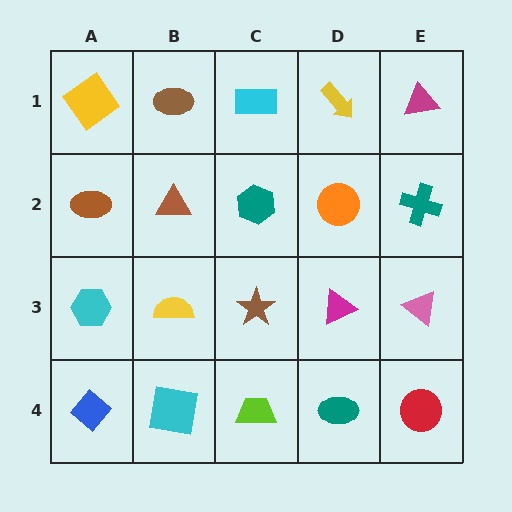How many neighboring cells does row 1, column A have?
2.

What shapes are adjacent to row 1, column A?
A brown ellipse (row 2, column A), a brown ellipse (row 1, column B).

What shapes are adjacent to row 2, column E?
A magenta triangle (row 1, column E), a pink triangle (row 3, column E), an orange circle (row 2, column D).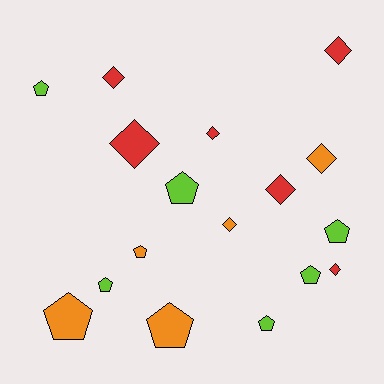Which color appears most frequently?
Lime, with 6 objects.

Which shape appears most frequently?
Pentagon, with 9 objects.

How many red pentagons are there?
There are no red pentagons.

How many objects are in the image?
There are 17 objects.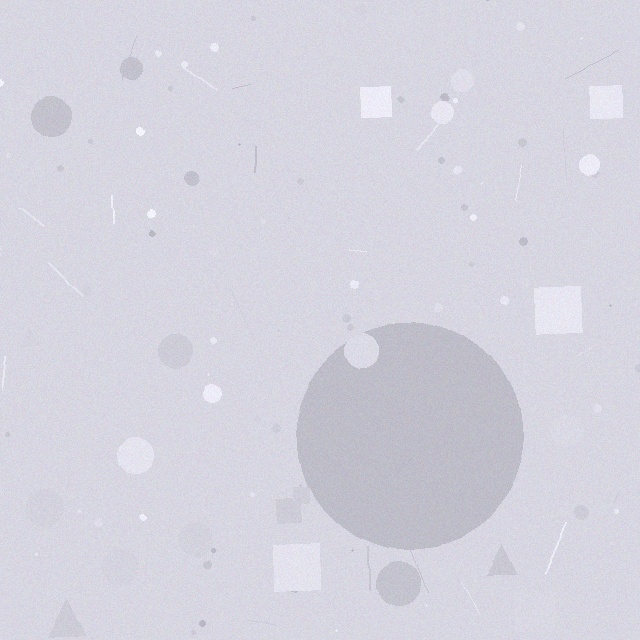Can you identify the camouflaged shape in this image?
The camouflaged shape is a circle.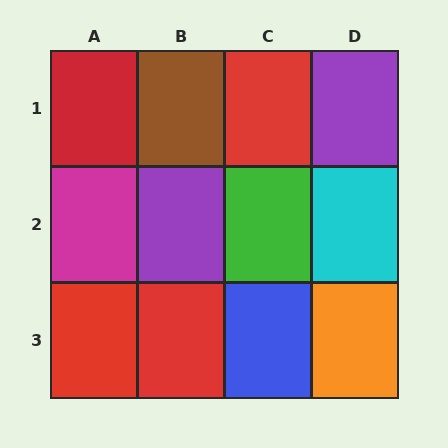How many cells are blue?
1 cell is blue.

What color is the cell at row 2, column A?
Magenta.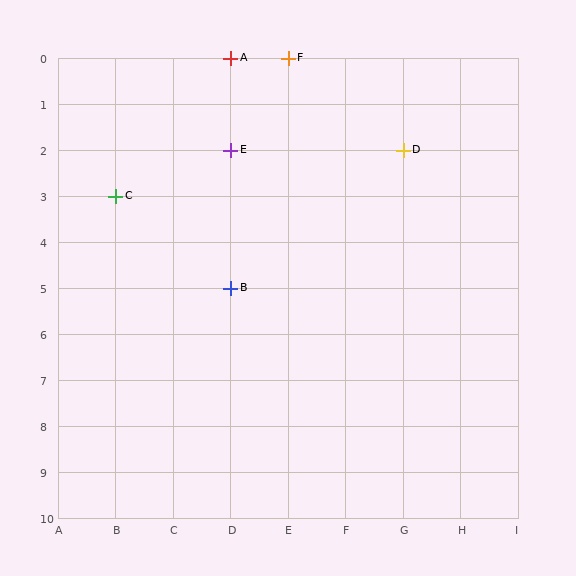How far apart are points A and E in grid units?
Points A and E are 2 rows apart.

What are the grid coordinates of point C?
Point C is at grid coordinates (B, 3).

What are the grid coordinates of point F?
Point F is at grid coordinates (E, 0).